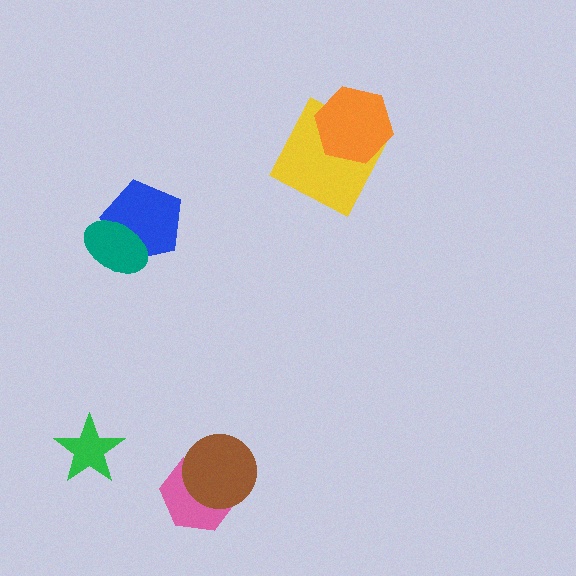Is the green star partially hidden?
No, no other shape covers it.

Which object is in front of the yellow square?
The orange hexagon is in front of the yellow square.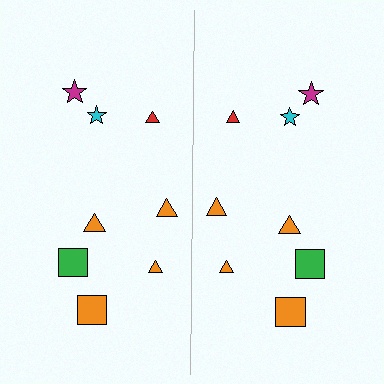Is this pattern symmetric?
Yes, this pattern has bilateral (reflection) symmetry.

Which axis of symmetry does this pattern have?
The pattern has a vertical axis of symmetry running through the center of the image.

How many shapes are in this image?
There are 16 shapes in this image.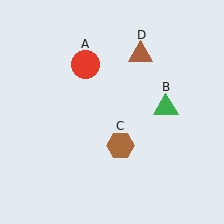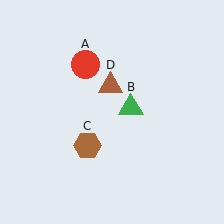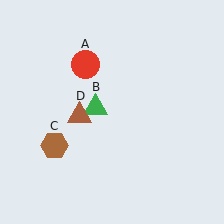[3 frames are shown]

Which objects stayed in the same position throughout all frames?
Red circle (object A) remained stationary.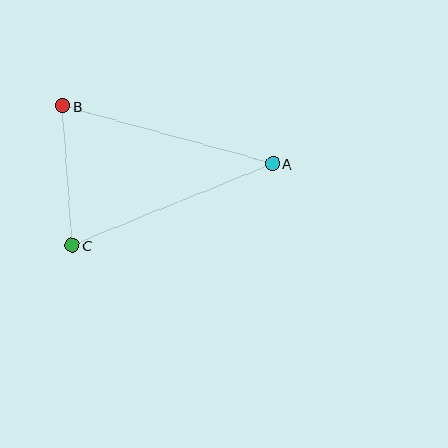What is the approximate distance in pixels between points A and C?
The distance between A and C is approximately 217 pixels.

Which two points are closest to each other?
Points B and C are closest to each other.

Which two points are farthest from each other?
Points A and B are farthest from each other.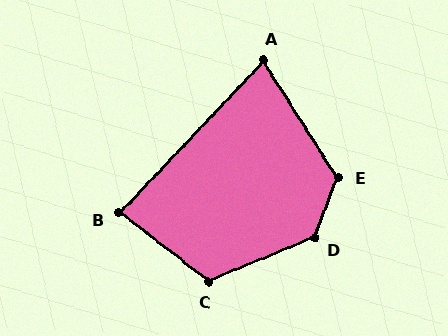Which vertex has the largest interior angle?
D, at approximately 133 degrees.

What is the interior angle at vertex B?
Approximately 84 degrees (acute).